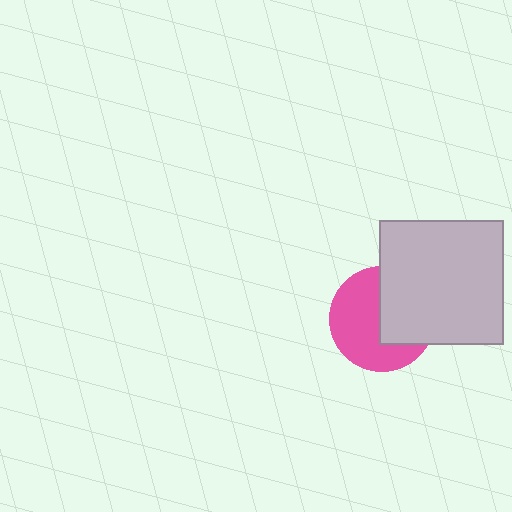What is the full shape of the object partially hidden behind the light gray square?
The partially hidden object is a pink circle.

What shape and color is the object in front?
The object in front is a light gray square.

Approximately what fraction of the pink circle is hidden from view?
Roughly 43% of the pink circle is hidden behind the light gray square.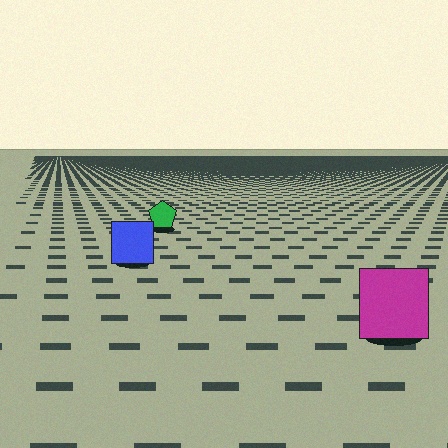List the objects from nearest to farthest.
From nearest to farthest: the magenta square, the blue square, the green pentagon.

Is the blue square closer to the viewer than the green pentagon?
Yes. The blue square is closer — you can tell from the texture gradient: the ground texture is coarser near it.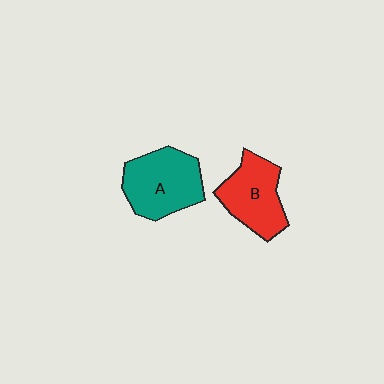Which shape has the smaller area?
Shape B (red).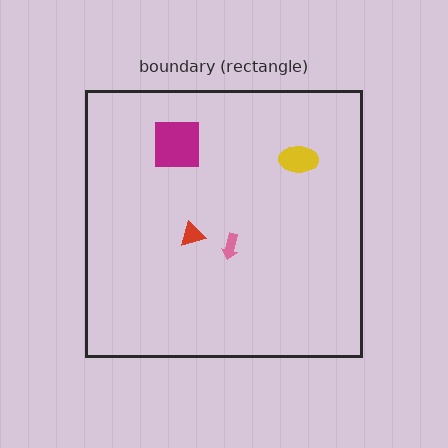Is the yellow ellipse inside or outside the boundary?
Inside.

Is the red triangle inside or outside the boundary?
Inside.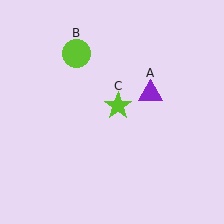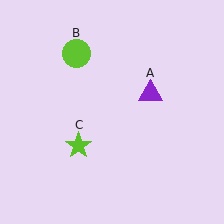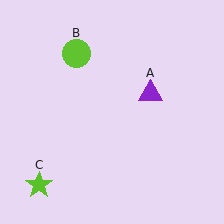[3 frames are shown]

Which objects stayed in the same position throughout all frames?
Purple triangle (object A) and lime circle (object B) remained stationary.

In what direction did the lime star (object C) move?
The lime star (object C) moved down and to the left.